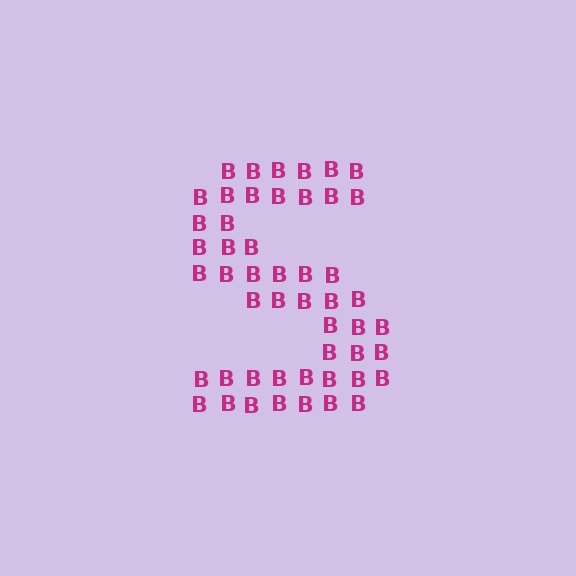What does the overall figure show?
The overall figure shows the letter S.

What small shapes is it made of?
It is made of small letter B's.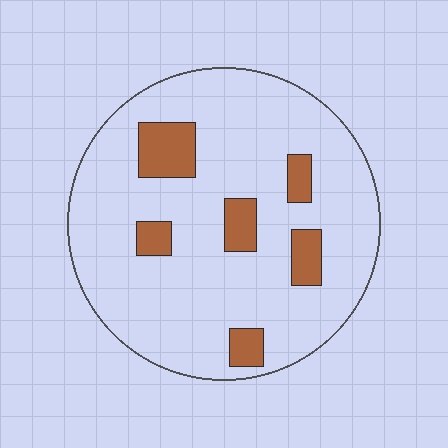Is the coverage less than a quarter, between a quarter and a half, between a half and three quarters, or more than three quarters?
Less than a quarter.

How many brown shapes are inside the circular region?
6.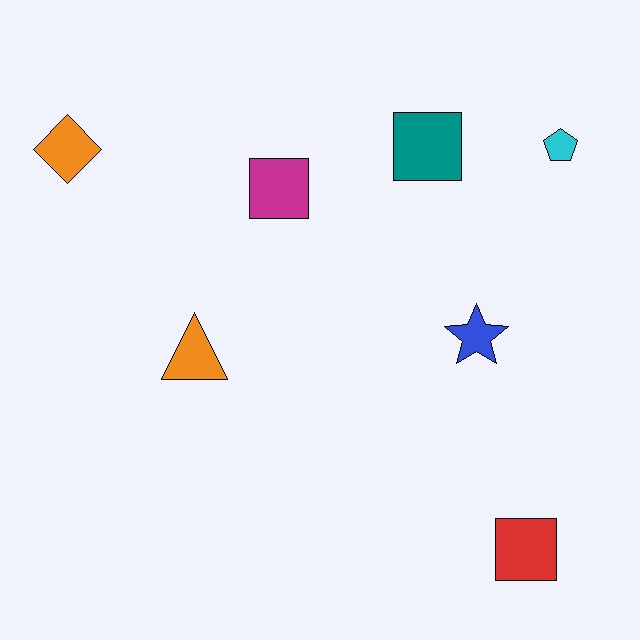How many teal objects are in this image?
There is 1 teal object.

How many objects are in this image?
There are 7 objects.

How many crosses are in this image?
There are no crosses.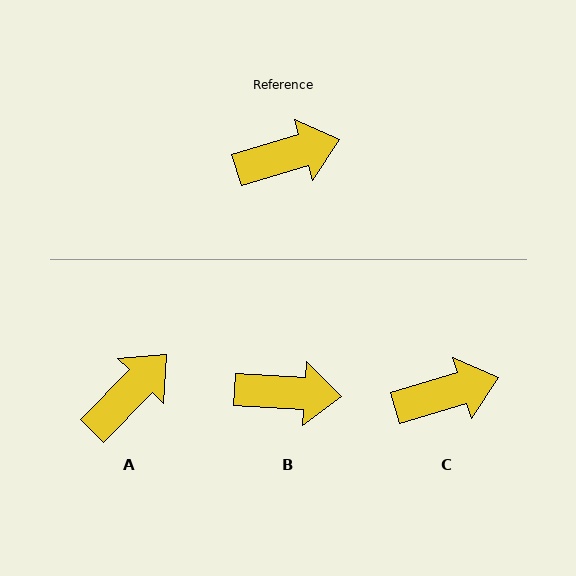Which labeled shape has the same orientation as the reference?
C.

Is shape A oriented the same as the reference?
No, it is off by about 29 degrees.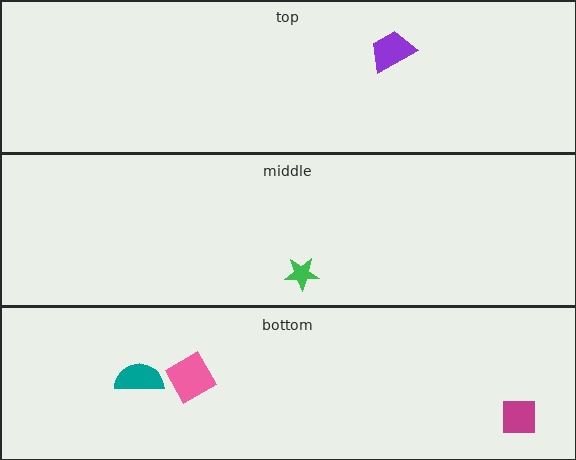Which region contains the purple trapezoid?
The top region.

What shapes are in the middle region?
The green star.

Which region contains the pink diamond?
The bottom region.